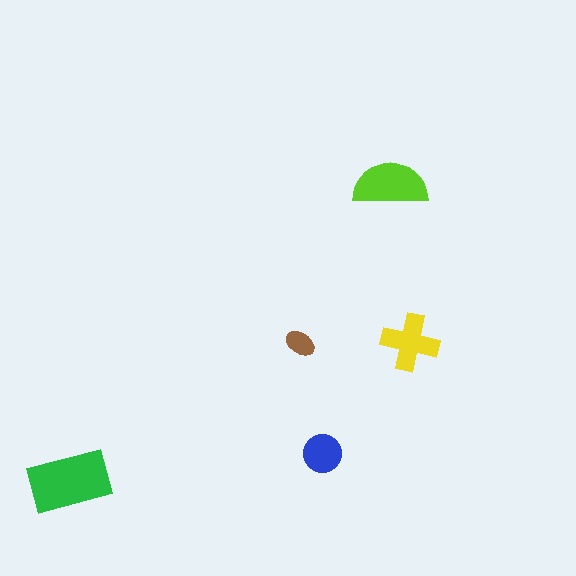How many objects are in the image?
There are 5 objects in the image.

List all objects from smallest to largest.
The brown ellipse, the blue circle, the yellow cross, the lime semicircle, the green rectangle.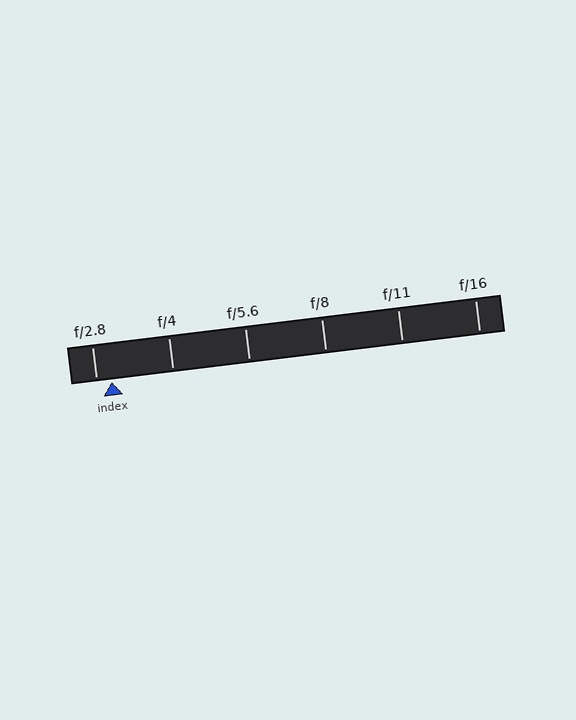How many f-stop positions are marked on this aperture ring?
There are 6 f-stop positions marked.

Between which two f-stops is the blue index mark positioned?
The index mark is between f/2.8 and f/4.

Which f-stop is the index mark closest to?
The index mark is closest to f/2.8.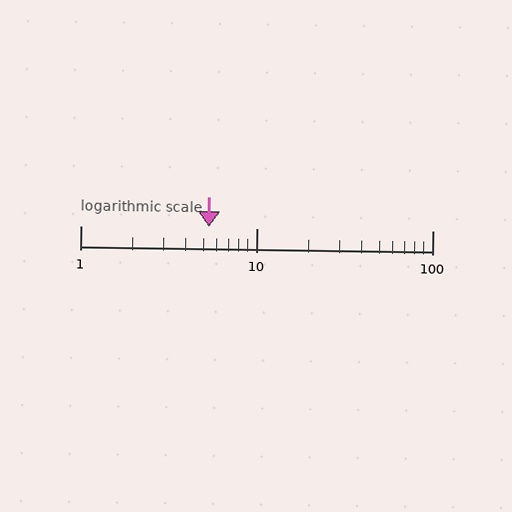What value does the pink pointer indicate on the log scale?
The pointer indicates approximately 5.4.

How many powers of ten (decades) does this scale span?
The scale spans 2 decades, from 1 to 100.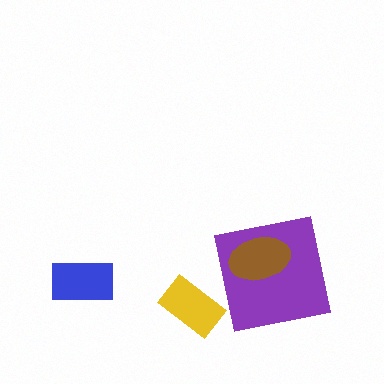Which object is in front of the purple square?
The brown ellipse is in front of the purple square.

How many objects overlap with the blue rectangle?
0 objects overlap with the blue rectangle.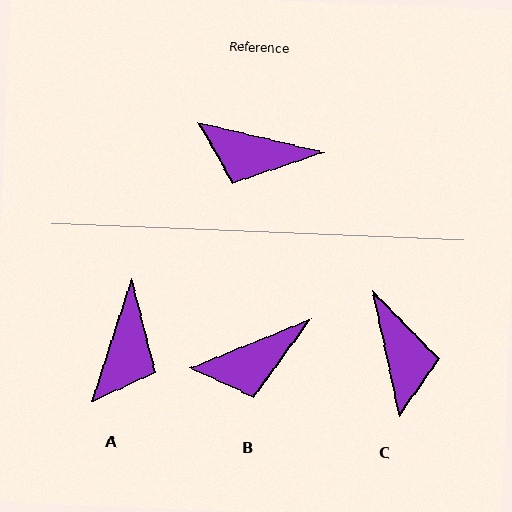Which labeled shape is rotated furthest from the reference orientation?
C, about 115 degrees away.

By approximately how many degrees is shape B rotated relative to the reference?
Approximately 35 degrees counter-clockwise.